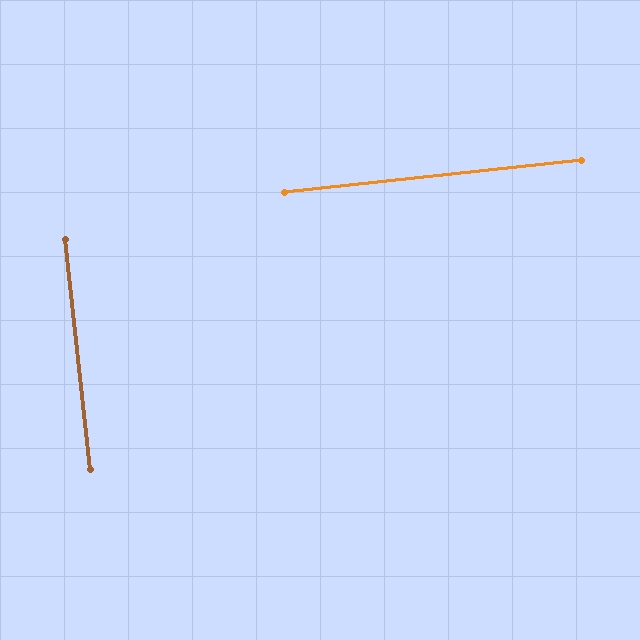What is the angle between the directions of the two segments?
Approximately 90 degrees.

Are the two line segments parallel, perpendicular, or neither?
Perpendicular — they meet at approximately 90°.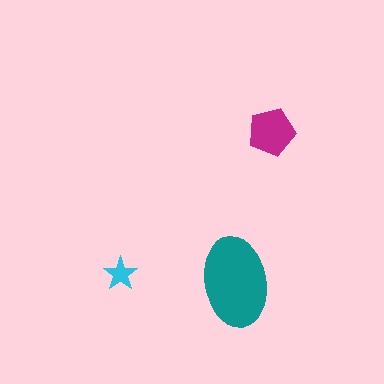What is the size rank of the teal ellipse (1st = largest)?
1st.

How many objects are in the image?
There are 3 objects in the image.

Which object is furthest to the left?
The cyan star is leftmost.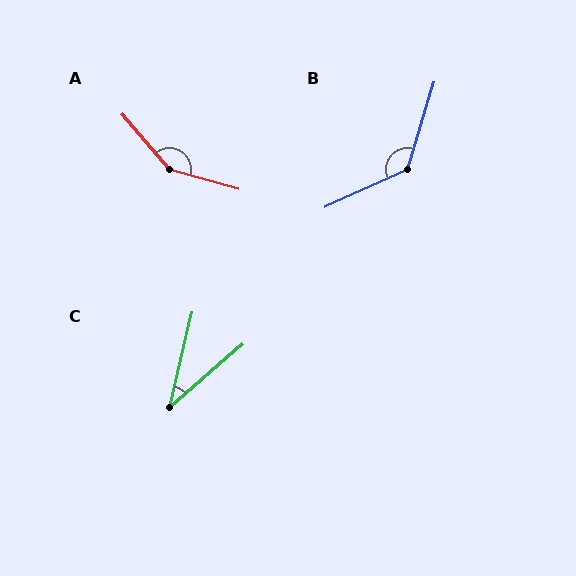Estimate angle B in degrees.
Approximately 132 degrees.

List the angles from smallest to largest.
C (36°), B (132°), A (146°).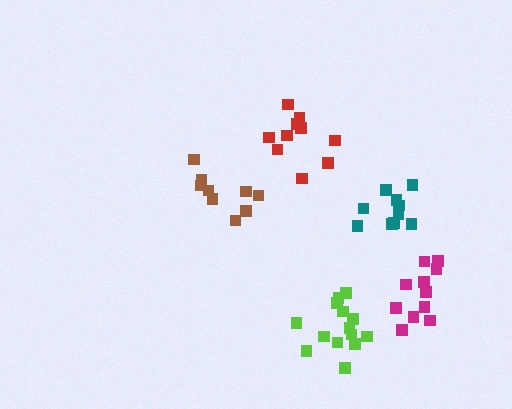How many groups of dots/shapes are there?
There are 5 groups.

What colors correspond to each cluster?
The clusters are colored: lime, brown, magenta, red, teal.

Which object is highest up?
The red cluster is topmost.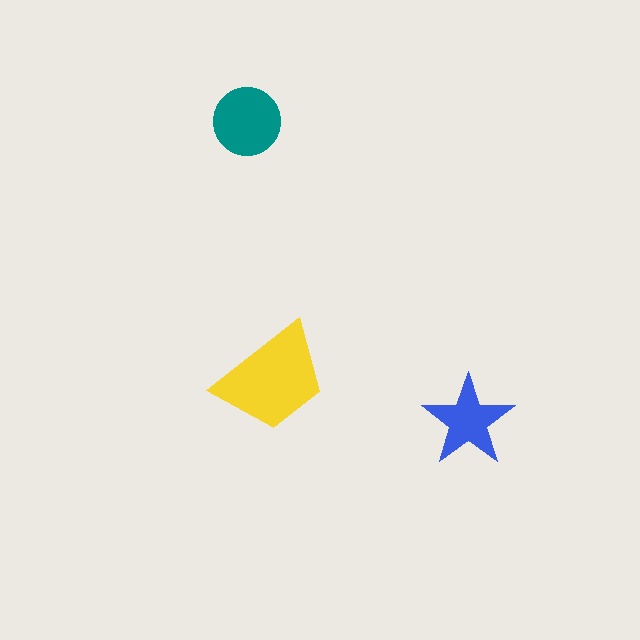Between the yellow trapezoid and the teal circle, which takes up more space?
The yellow trapezoid.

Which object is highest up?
The teal circle is topmost.